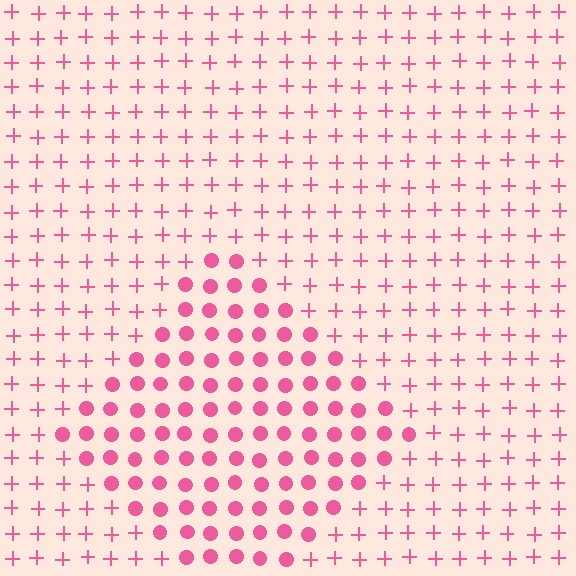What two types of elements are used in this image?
The image uses circles inside the diamond region and plus signs outside it.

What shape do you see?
I see a diamond.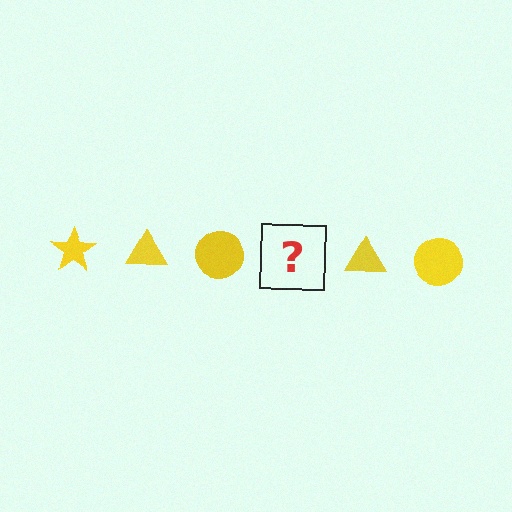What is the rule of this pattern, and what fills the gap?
The rule is that the pattern cycles through star, triangle, circle shapes in yellow. The gap should be filled with a yellow star.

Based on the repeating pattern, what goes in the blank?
The blank should be a yellow star.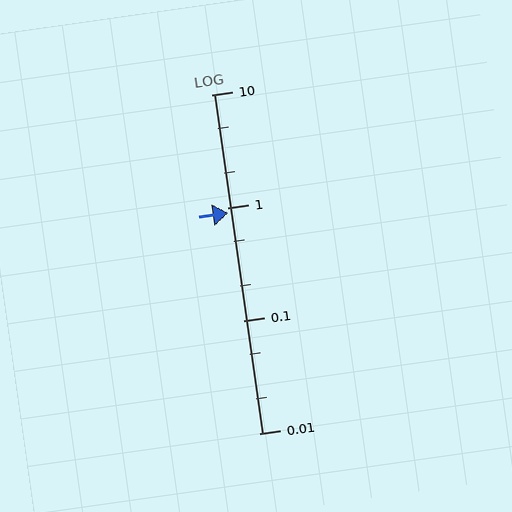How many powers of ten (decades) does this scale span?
The scale spans 3 decades, from 0.01 to 10.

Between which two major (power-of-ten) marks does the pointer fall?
The pointer is between 0.1 and 1.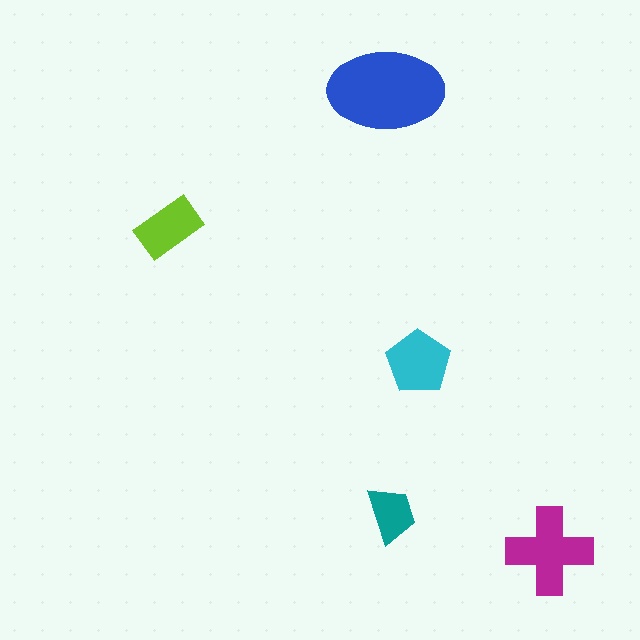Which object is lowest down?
The magenta cross is bottommost.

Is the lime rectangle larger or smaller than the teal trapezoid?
Larger.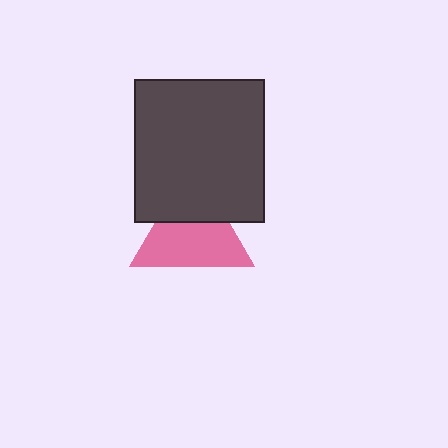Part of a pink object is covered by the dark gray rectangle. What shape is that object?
It is a triangle.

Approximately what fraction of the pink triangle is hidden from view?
Roughly 36% of the pink triangle is hidden behind the dark gray rectangle.